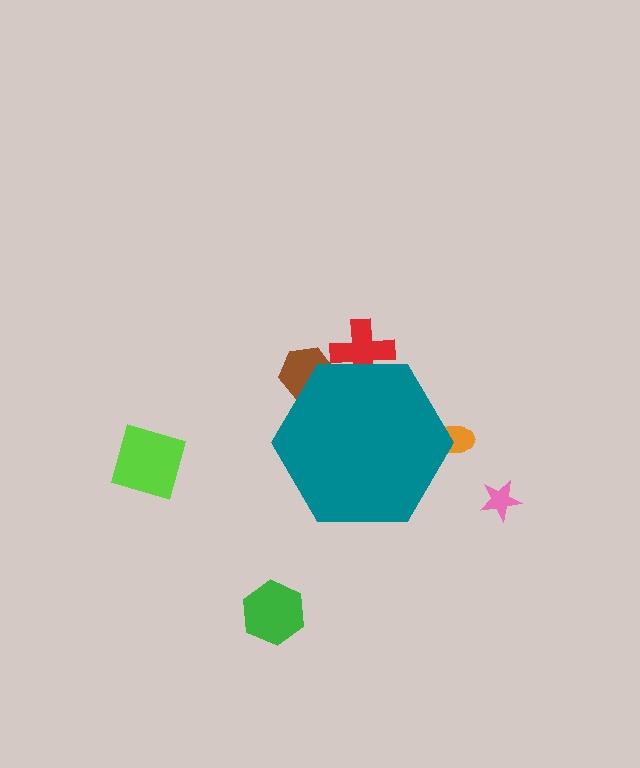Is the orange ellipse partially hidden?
Yes, the orange ellipse is partially hidden behind the teal hexagon.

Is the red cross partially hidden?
Yes, the red cross is partially hidden behind the teal hexagon.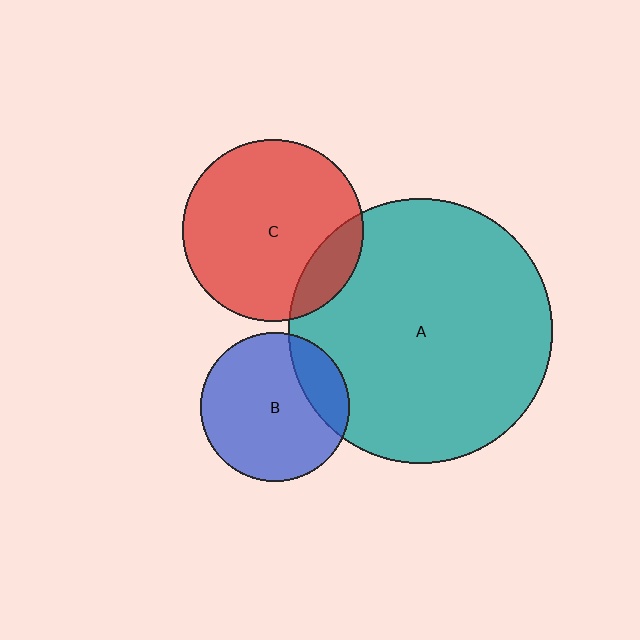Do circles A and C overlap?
Yes.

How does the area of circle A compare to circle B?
Approximately 3.1 times.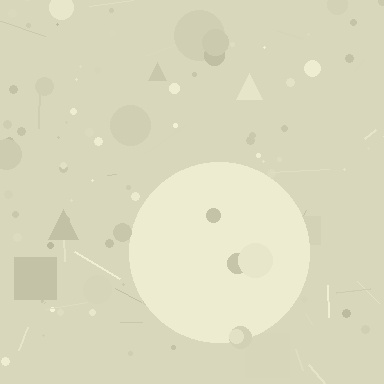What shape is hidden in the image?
A circle is hidden in the image.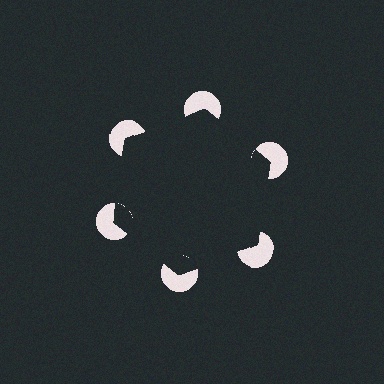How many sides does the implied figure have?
6 sides.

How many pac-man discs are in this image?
There are 6 — one at each vertex of the illusory hexagon.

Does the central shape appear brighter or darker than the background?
It typically appears slightly darker than the background, even though no actual brightness change is drawn.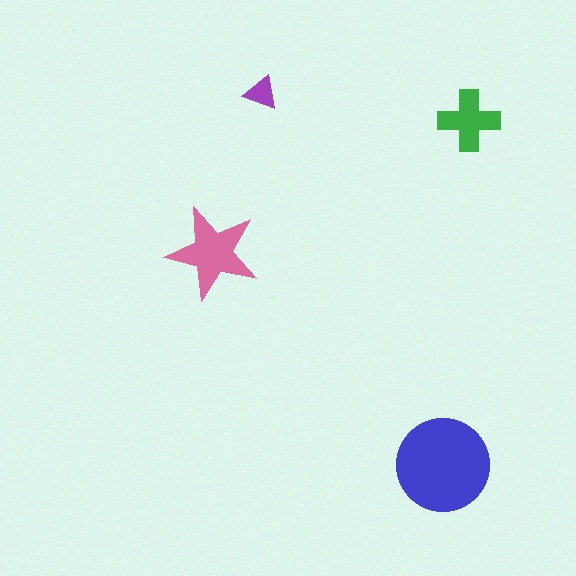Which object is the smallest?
The purple triangle.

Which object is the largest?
The blue circle.